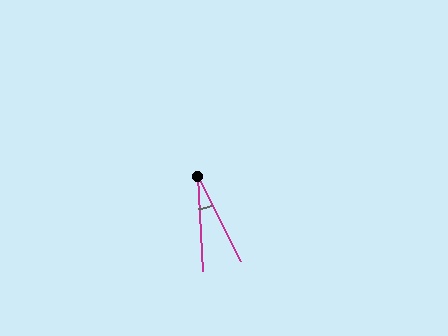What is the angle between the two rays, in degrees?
Approximately 24 degrees.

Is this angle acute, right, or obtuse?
It is acute.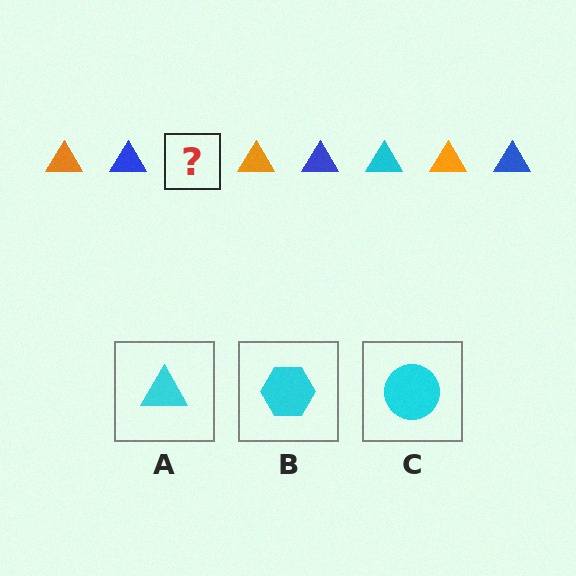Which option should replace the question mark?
Option A.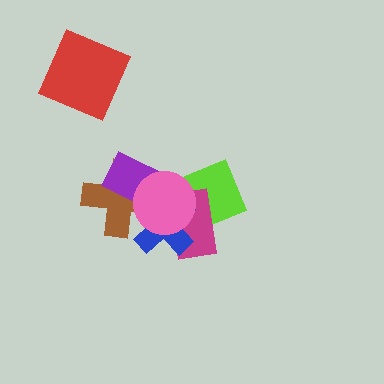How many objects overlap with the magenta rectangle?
3 objects overlap with the magenta rectangle.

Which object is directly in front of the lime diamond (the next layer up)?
The magenta rectangle is directly in front of the lime diamond.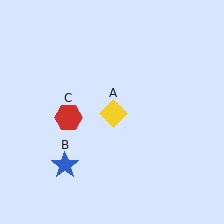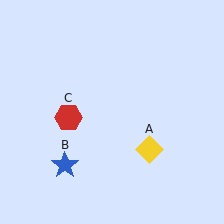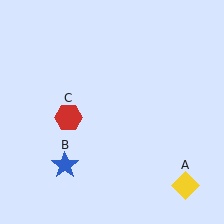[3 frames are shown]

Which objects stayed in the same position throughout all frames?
Blue star (object B) and red hexagon (object C) remained stationary.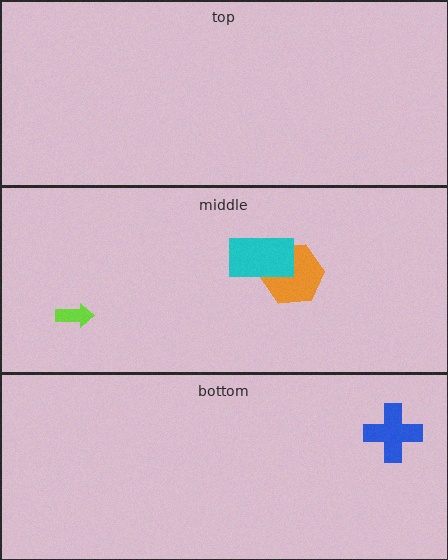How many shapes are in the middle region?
3.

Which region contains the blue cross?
The bottom region.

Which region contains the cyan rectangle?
The middle region.